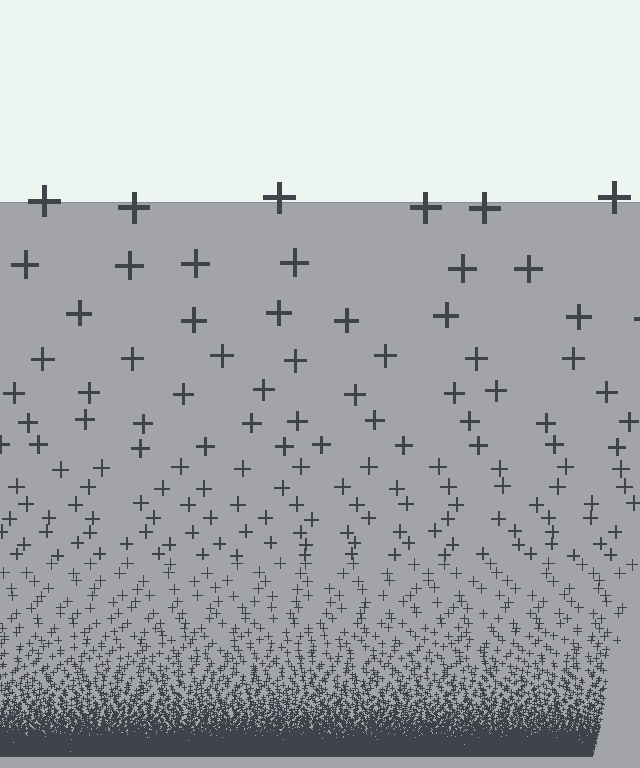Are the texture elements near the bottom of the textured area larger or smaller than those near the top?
Smaller. The gradient is inverted — elements near the bottom are smaller and denser.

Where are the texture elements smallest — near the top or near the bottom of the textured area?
Near the bottom.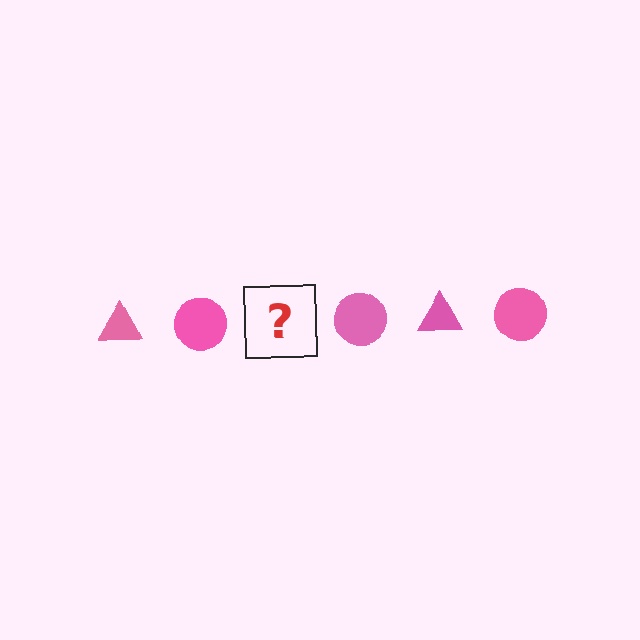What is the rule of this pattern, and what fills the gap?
The rule is that the pattern cycles through triangle, circle shapes in pink. The gap should be filled with a pink triangle.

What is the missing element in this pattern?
The missing element is a pink triangle.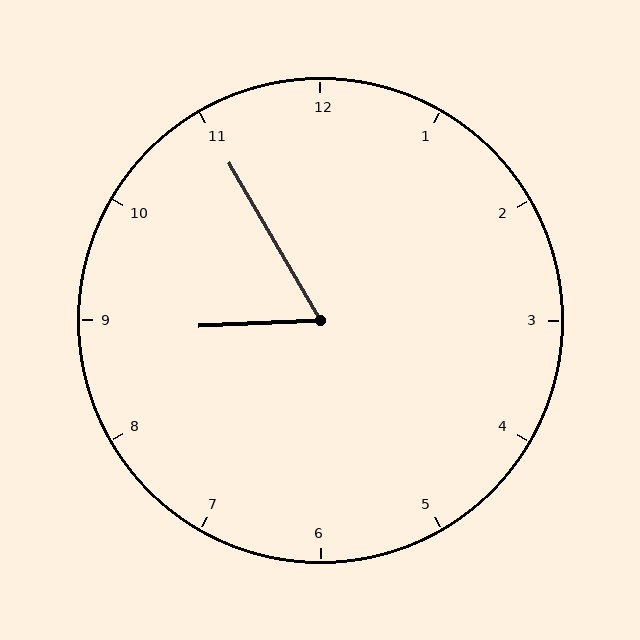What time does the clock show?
8:55.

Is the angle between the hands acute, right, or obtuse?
It is acute.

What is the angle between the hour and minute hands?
Approximately 62 degrees.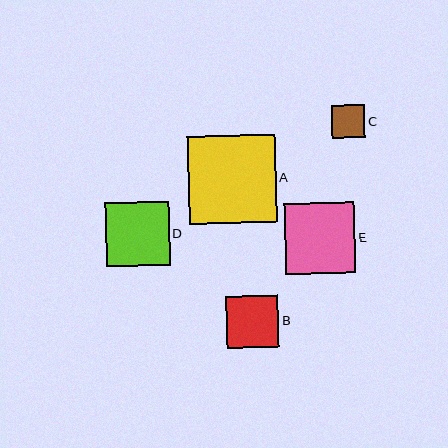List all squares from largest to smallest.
From largest to smallest: A, E, D, B, C.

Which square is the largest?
Square A is the largest with a size of approximately 88 pixels.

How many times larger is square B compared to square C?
Square B is approximately 1.6 times the size of square C.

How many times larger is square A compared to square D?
Square A is approximately 1.4 times the size of square D.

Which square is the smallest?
Square C is the smallest with a size of approximately 33 pixels.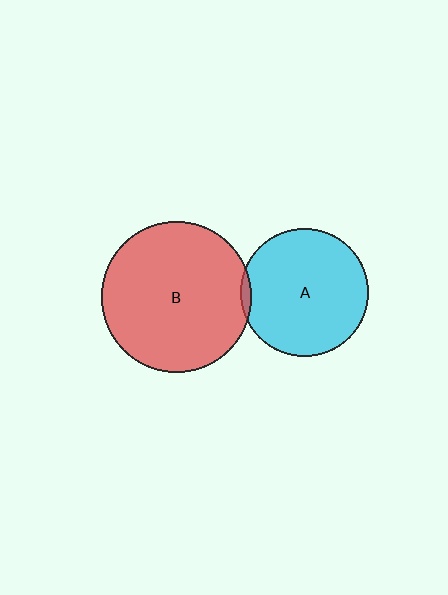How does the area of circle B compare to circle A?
Approximately 1.4 times.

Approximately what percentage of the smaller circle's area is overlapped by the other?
Approximately 5%.